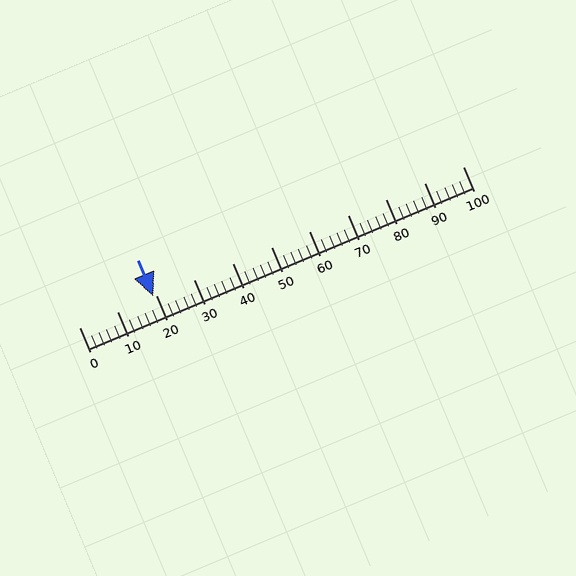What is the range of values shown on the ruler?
The ruler shows values from 0 to 100.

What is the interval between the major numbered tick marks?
The major tick marks are spaced 10 units apart.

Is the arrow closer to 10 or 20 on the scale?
The arrow is closer to 20.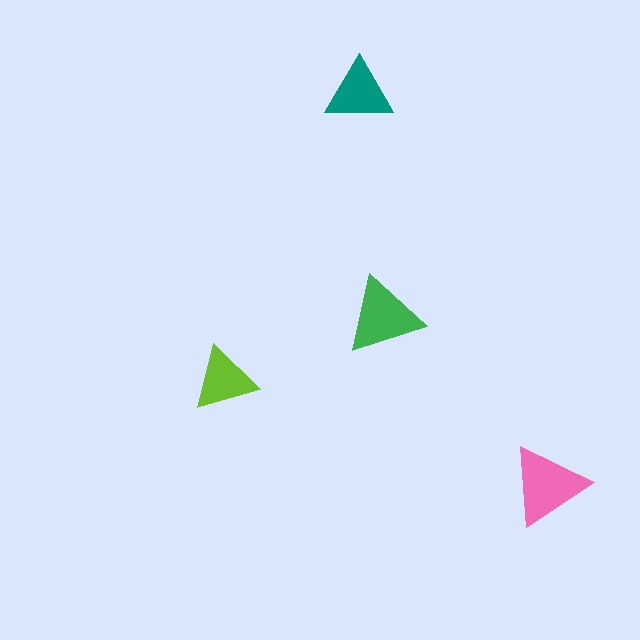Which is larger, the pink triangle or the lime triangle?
The pink one.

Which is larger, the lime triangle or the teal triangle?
The teal one.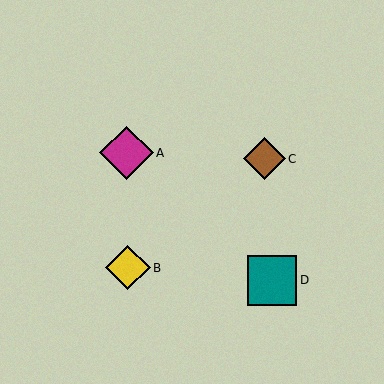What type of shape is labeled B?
Shape B is a yellow diamond.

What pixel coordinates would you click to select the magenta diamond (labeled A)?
Click at (126, 153) to select the magenta diamond A.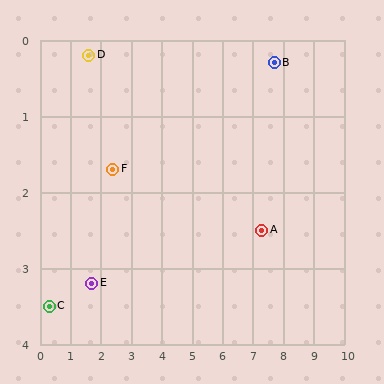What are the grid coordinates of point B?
Point B is at approximately (7.7, 0.3).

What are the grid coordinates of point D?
Point D is at approximately (1.6, 0.2).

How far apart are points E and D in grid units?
Points E and D are about 3.0 grid units apart.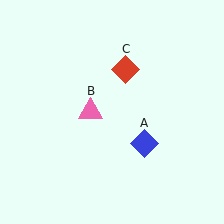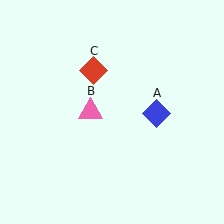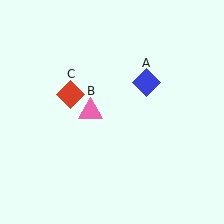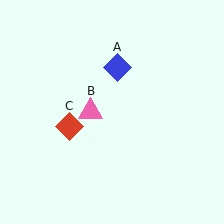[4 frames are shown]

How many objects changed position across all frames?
2 objects changed position: blue diamond (object A), red diamond (object C).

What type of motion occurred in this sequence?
The blue diamond (object A), red diamond (object C) rotated counterclockwise around the center of the scene.